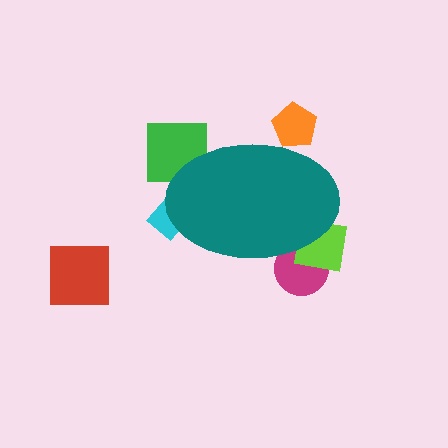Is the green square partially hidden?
Yes, the green square is partially hidden behind the teal ellipse.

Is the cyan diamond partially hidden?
Yes, the cyan diamond is partially hidden behind the teal ellipse.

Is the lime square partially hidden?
Yes, the lime square is partially hidden behind the teal ellipse.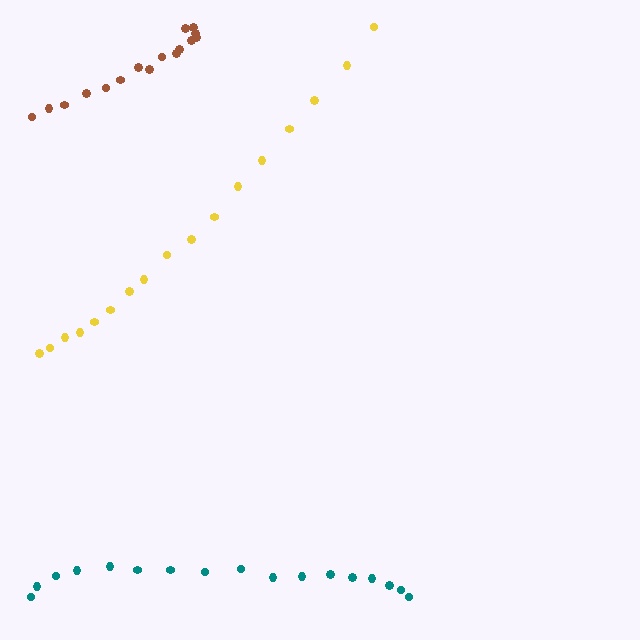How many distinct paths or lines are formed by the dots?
There are 3 distinct paths.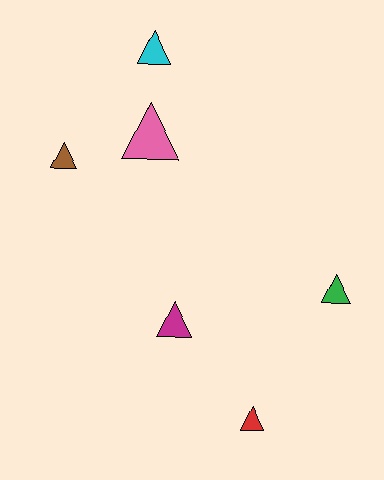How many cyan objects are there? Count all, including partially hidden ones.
There is 1 cyan object.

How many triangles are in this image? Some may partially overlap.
There are 6 triangles.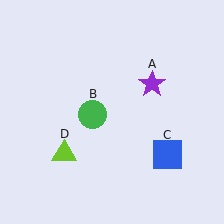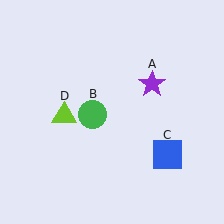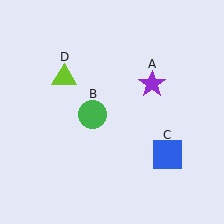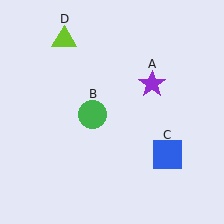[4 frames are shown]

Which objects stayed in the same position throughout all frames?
Purple star (object A) and green circle (object B) and blue square (object C) remained stationary.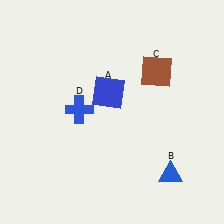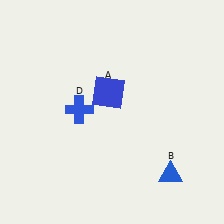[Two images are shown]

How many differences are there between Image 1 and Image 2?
There is 1 difference between the two images.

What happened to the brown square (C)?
The brown square (C) was removed in Image 2. It was in the top-right area of Image 1.